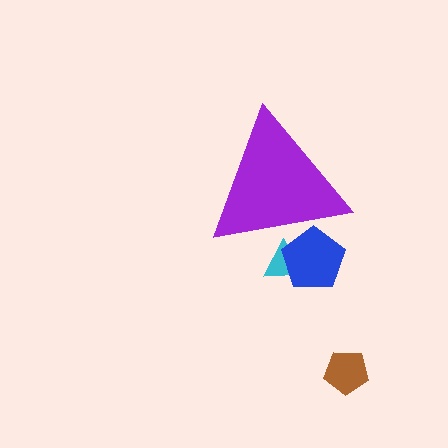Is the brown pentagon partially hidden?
No, the brown pentagon is fully visible.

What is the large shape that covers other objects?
A purple triangle.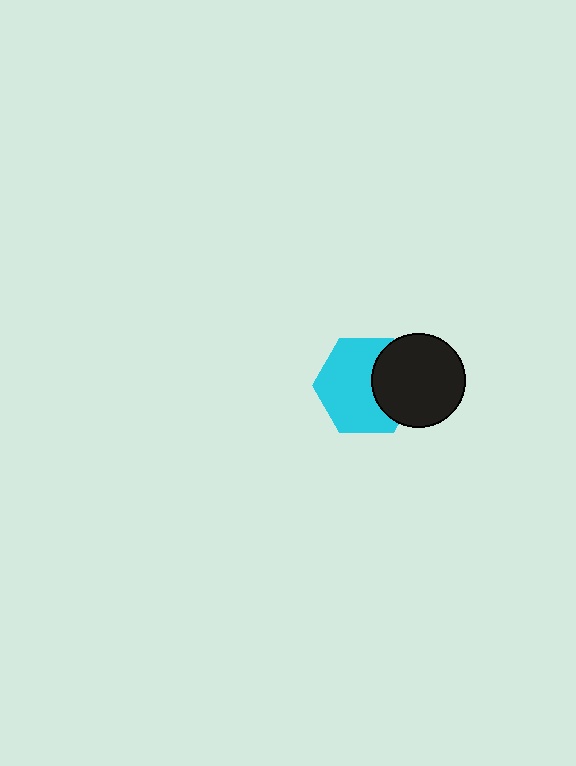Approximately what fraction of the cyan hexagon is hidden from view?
Roughly 33% of the cyan hexagon is hidden behind the black circle.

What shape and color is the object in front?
The object in front is a black circle.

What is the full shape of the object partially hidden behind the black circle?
The partially hidden object is a cyan hexagon.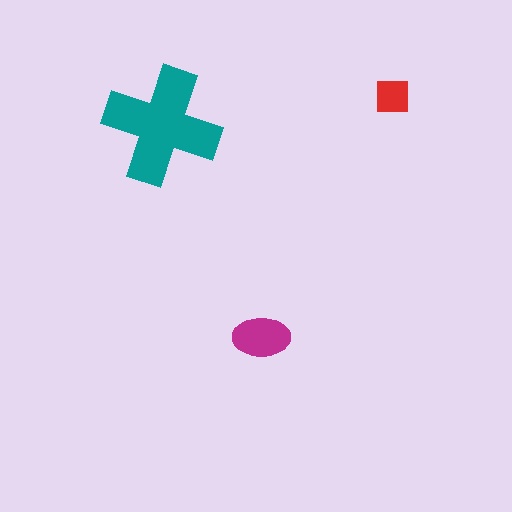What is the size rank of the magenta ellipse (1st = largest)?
2nd.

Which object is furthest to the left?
The teal cross is leftmost.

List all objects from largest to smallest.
The teal cross, the magenta ellipse, the red square.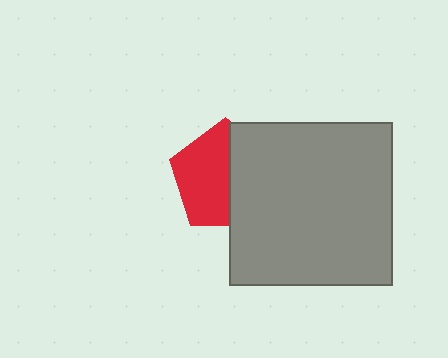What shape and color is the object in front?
The object in front is a gray square.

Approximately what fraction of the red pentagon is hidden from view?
Roughly 45% of the red pentagon is hidden behind the gray square.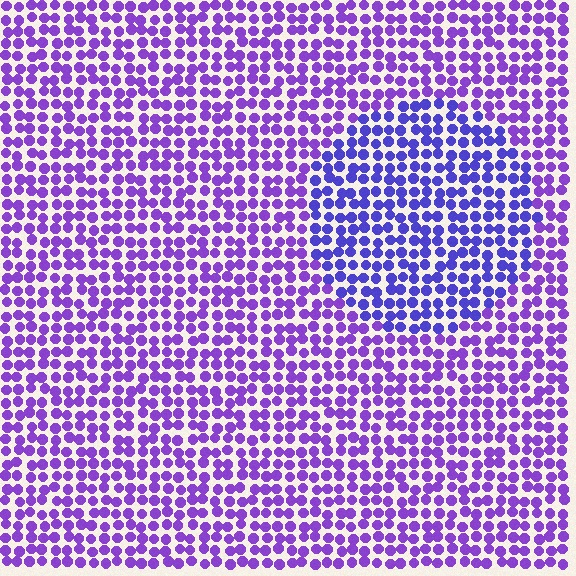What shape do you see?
I see a circle.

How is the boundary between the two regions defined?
The boundary is defined purely by a slight shift in hue (about 26 degrees). Spacing, size, and orientation are identical on both sides.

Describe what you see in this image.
The image is filled with small purple elements in a uniform arrangement. A circle-shaped region is visible where the elements are tinted to a slightly different hue, forming a subtle color boundary.